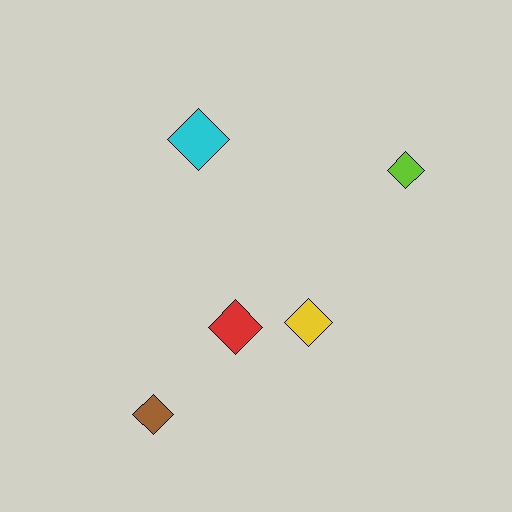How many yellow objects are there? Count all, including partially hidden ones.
There is 1 yellow object.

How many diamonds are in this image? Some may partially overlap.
There are 5 diamonds.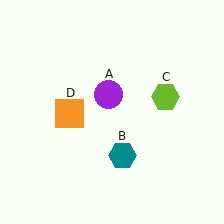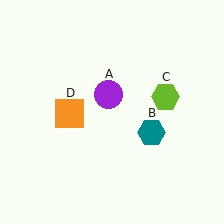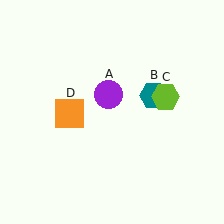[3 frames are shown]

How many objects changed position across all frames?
1 object changed position: teal hexagon (object B).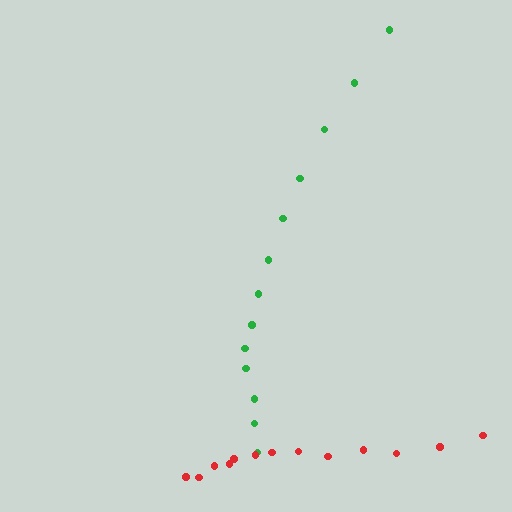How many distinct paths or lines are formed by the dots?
There are 2 distinct paths.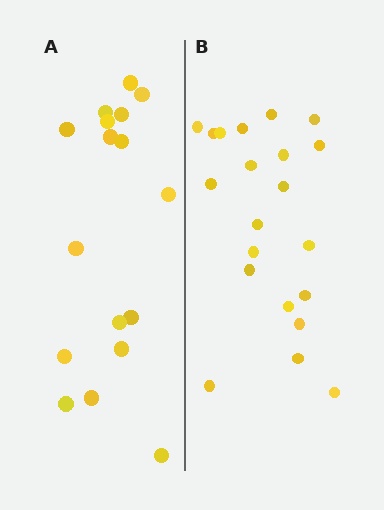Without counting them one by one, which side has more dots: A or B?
Region B (the right region) has more dots.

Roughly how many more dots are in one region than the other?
Region B has about 4 more dots than region A.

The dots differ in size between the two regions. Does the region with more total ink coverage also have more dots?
No. Region A has more total ink coverage because its dots are larger, but region B actually contains more individual dots. Total area can be misleading — the number of items is what matters here.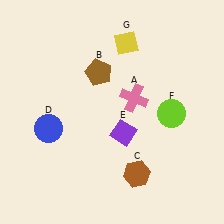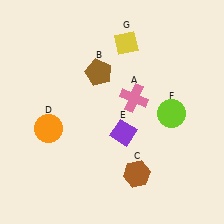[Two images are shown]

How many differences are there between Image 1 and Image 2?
There is 1 difference between the two images.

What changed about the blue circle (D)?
In Image 1, D is blue. In Image 2, it changed to orange.